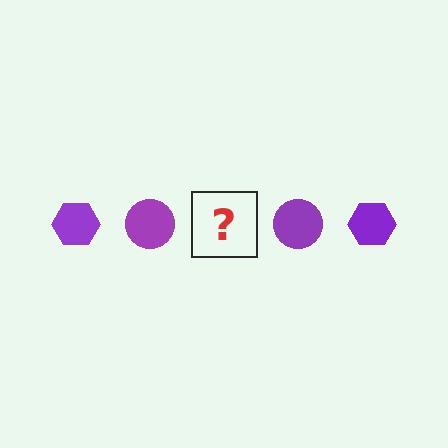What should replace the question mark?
The question mark should be replaced with a purple hexagon.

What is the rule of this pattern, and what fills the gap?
The rule is that the pattern cycles through hexagon, circle shapes in purple. The gap should be filled with a purple hexagon.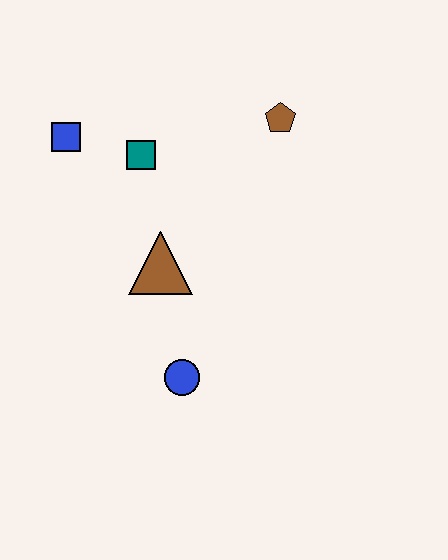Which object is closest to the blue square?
The teal square is closest to the blue square.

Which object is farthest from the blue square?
The blue circle is farthest from the blue square.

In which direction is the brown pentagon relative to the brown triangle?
The brown pentagon is above the brown triangle.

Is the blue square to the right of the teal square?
No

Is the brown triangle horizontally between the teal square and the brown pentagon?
Yes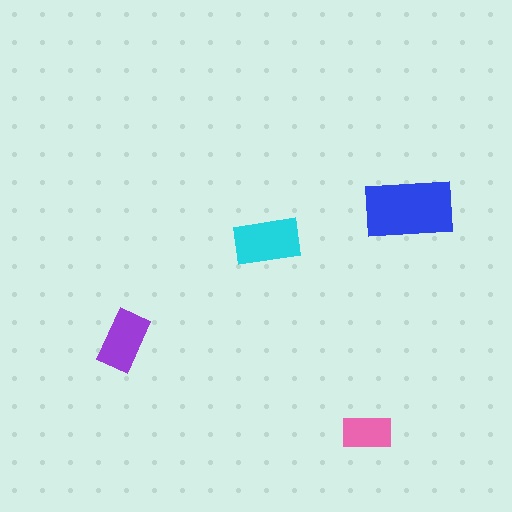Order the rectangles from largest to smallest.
the blue one, the cyan one, the purple one, the pink one.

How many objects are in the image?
There are 4 objects in the image.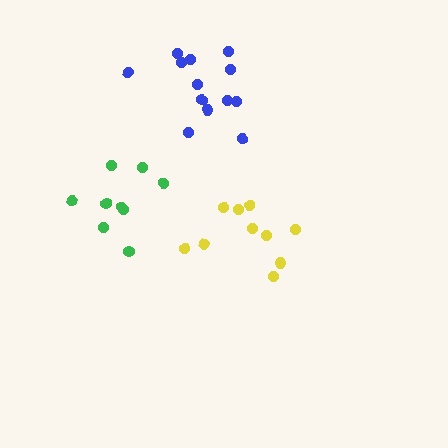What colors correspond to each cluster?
The clusters are colored: green, blue, yellow.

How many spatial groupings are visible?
There are 3 spatial groupings.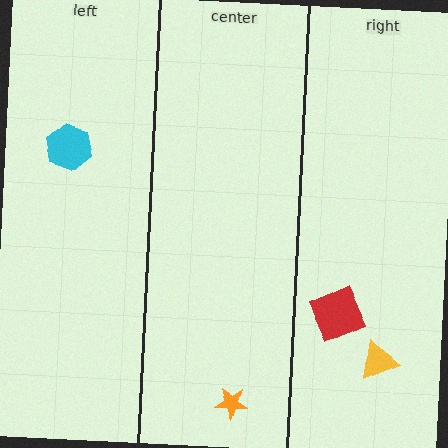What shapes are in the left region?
The cyan hexagon.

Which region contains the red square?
The right region.